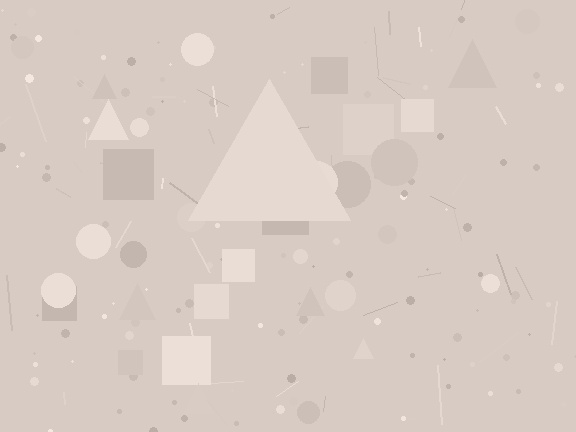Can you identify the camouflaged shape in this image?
The camouflaged shape is a triangle.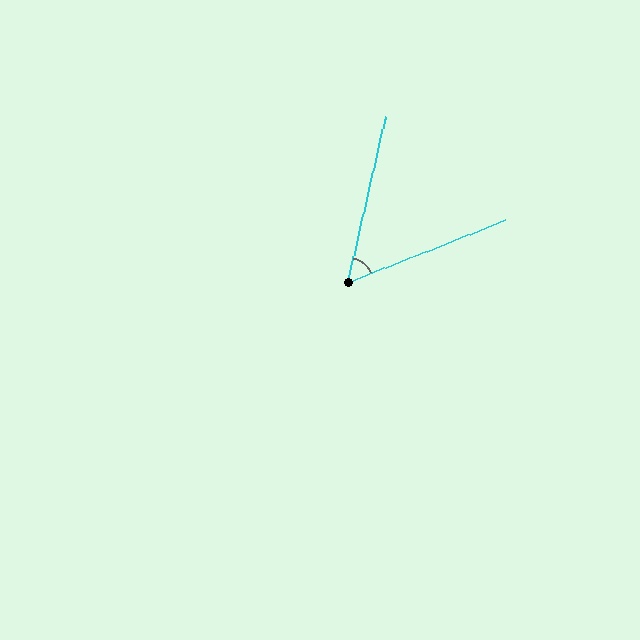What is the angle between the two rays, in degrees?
Approximately 55 degrees.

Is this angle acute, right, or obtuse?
It is acute.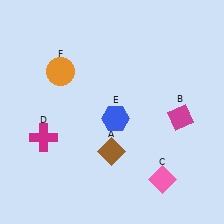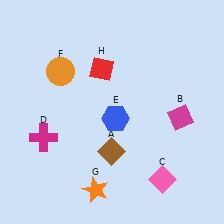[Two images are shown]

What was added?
An orange star (G), a red diamond (H) were added in Image 2.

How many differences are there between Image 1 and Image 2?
There are 2 differences between the two images.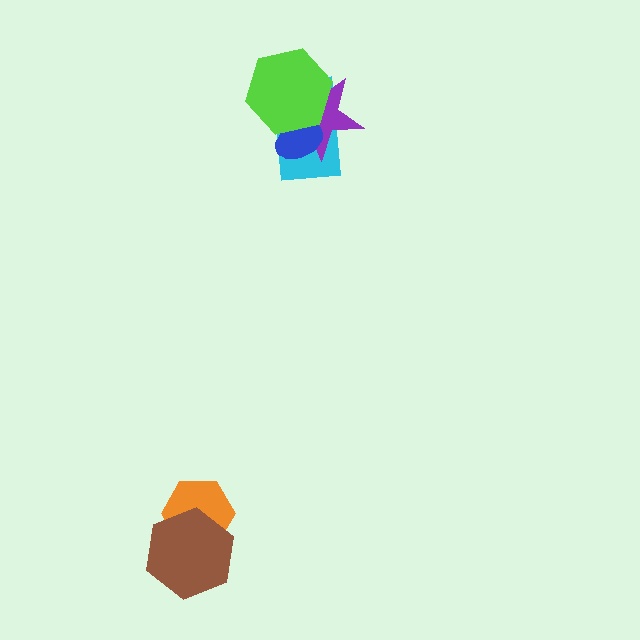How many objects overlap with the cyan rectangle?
3 objects overlap with the cyan rectangle.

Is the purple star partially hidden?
Yes, it is partially covered by another shape.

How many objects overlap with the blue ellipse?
3 objects overlap with the blue ellipse.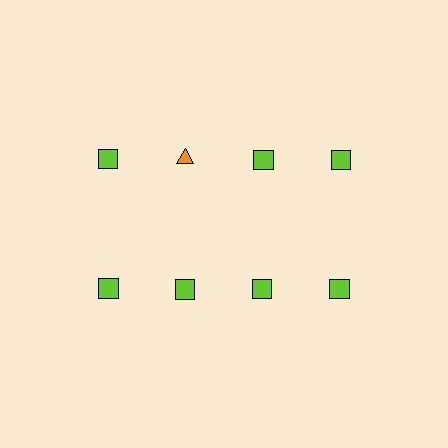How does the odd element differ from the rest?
It differs in both color (orange instead of lime) and shape (triangle instead of square).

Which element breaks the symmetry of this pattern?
The orange triangle in the top row, second from left column breaks the symmetry. All other shapes are lime squares.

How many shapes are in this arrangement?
There are 8 shapes arranged in a grid pattern.